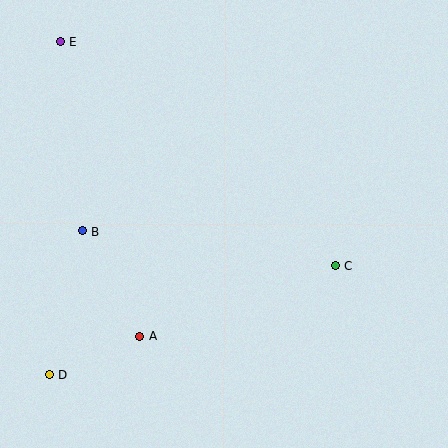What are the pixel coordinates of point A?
Point A is at (139, 336).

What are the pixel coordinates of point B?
Point B is at (82, 231).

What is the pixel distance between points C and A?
The distance between C and A is 208 pixels.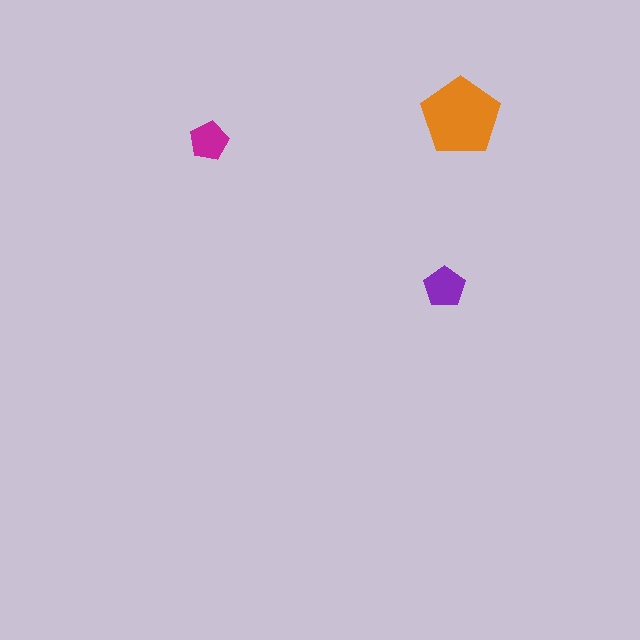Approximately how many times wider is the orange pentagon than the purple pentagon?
About 2 times wider.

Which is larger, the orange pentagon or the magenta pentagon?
The orange one.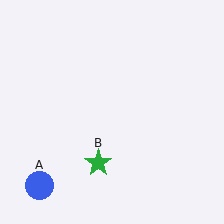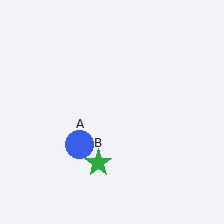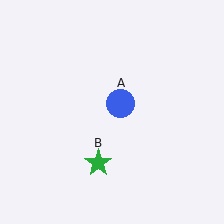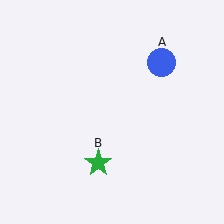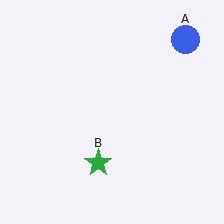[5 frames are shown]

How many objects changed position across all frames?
1 object changed position: blue circle (object A).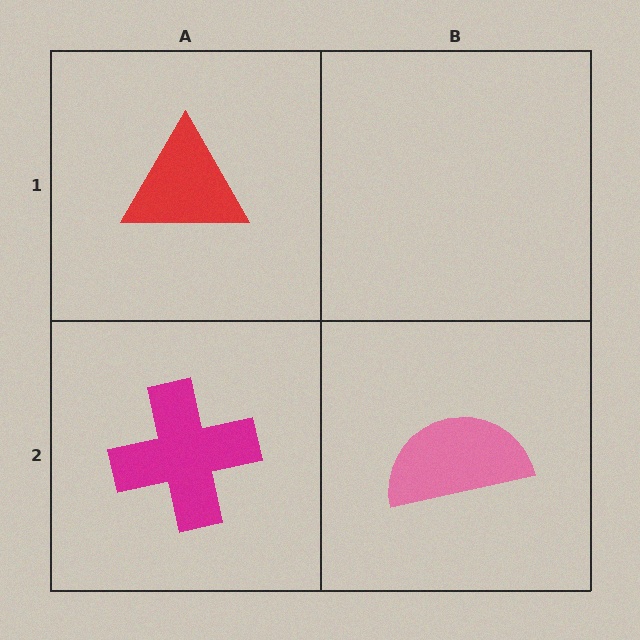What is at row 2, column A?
A magenta cross.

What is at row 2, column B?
A pink semicircle.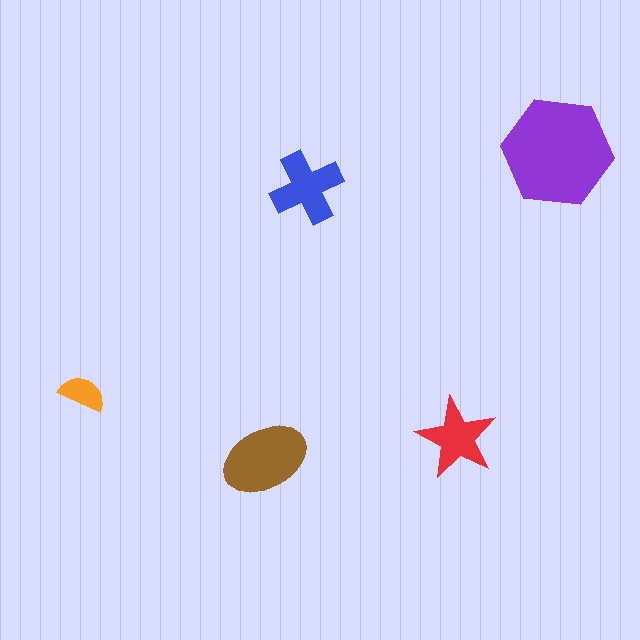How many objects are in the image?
There are 5 objects in the image.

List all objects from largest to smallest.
The purple hexagon, the brown ellipse, the blue cross, the red star, the orange semicircle.